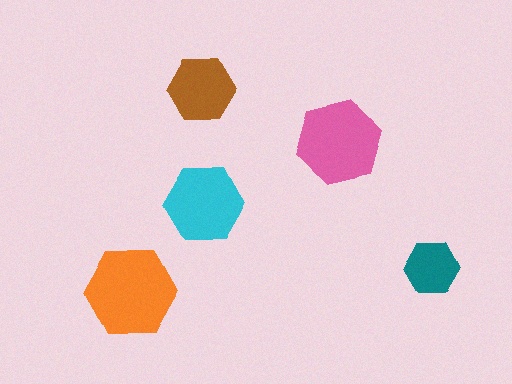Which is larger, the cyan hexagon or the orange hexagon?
The orange one.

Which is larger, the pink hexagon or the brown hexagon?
The pink one.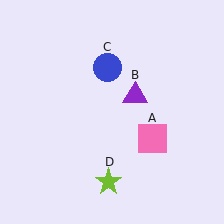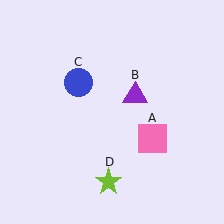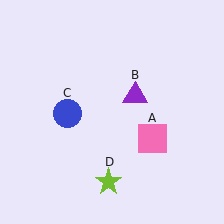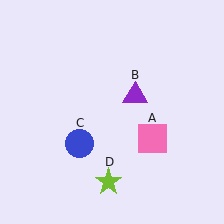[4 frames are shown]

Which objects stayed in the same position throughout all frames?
Pink square (object A) and purple triangle (object B) and lime star (object D) remained stationary.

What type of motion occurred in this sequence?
The blue circle (object C) rotated counterclockwise around the center of the scene.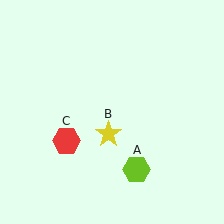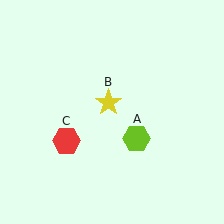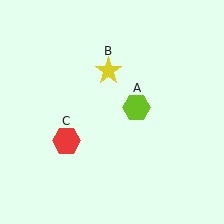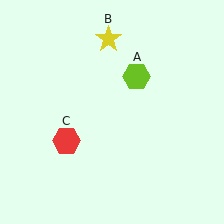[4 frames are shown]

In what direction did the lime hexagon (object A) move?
The lime hexagon (object A) moved up.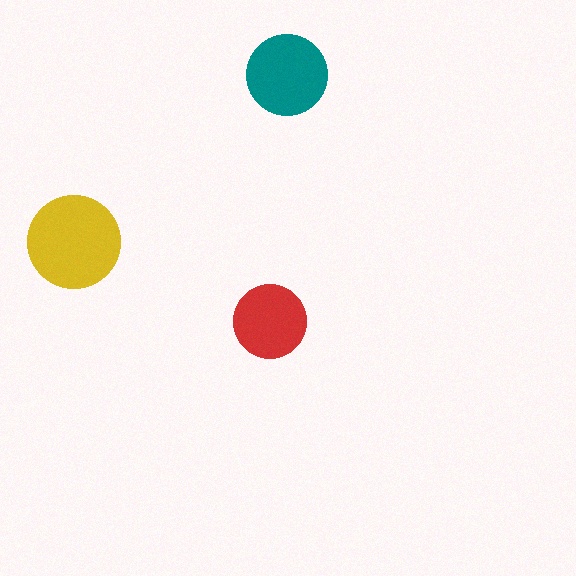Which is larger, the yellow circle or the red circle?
The yellow one.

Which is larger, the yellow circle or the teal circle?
The yellow one.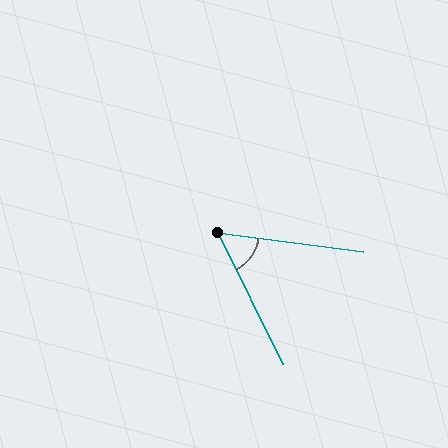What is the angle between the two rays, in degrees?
Approximately 57 degrees.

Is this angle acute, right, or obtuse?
It is acute.